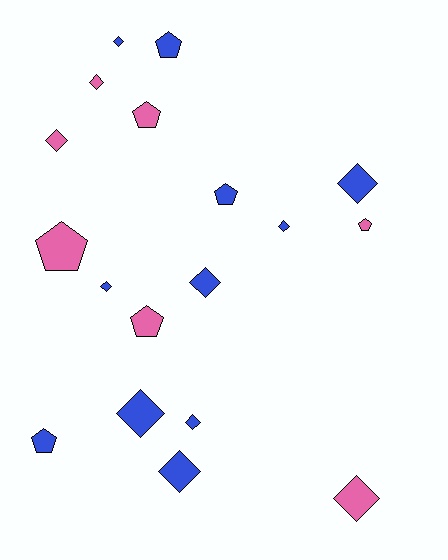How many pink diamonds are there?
There are 3 pink diamonds.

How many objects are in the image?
There are 18 objects.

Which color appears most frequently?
Blue, with 11 objects.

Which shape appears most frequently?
Diamond, with 11 objects.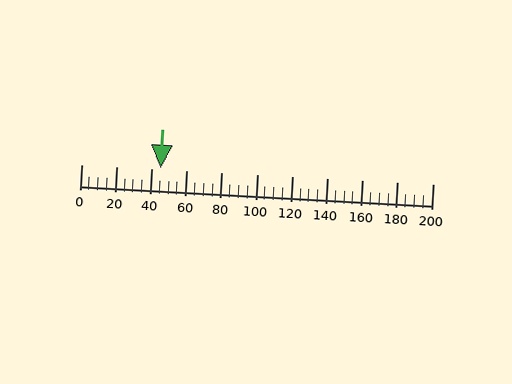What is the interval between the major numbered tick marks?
The major tick marks are spaced 20 units apart.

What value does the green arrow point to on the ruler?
The green arrow points to approximately 45.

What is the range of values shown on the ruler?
The ruler shows values from 0 to 200.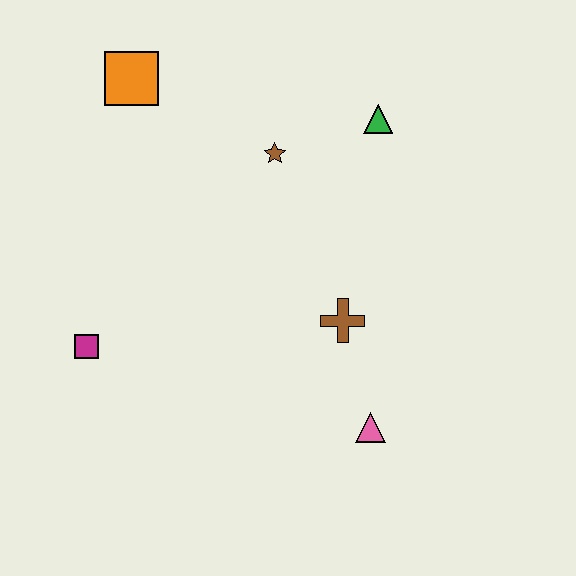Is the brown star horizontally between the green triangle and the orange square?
Yes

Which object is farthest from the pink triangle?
The orange square is farthest from the pink triangle.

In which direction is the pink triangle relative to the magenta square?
The pink triangle is to the right of the magenta square.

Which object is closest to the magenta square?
The brown cross is closest to the magenta square.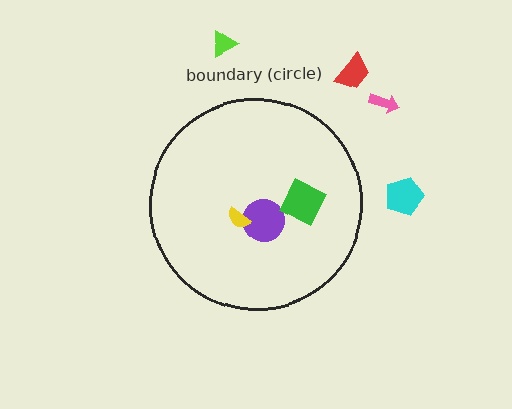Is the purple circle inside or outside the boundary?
Inside.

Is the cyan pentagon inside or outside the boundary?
Outside.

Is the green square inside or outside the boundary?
Inside.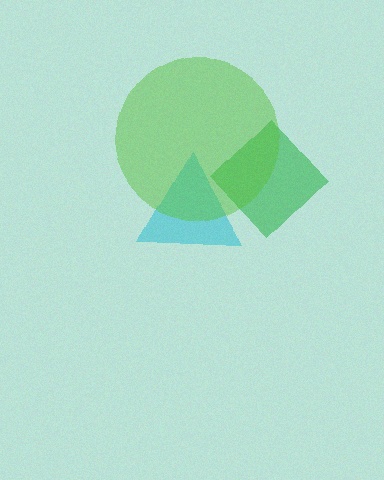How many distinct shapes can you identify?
There are 3 distinct shapes: a green diamond, a cyan triangle, a lime circle.